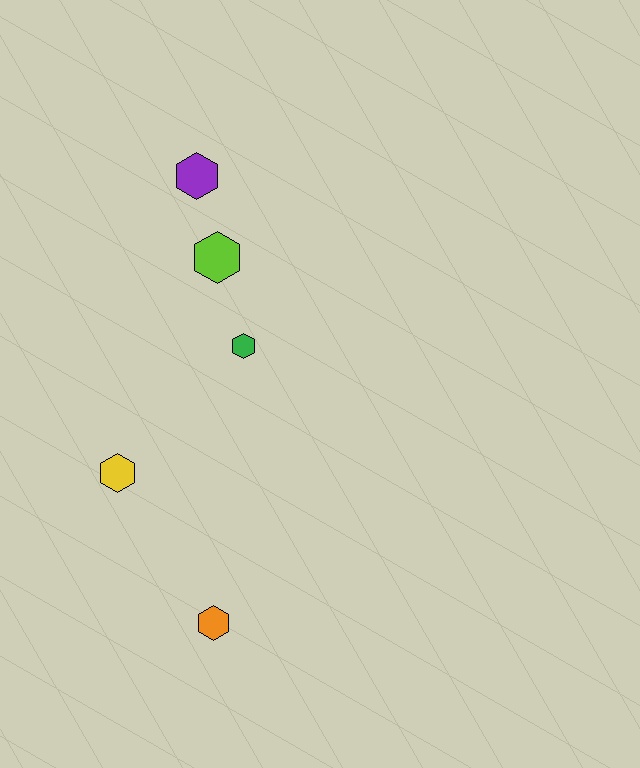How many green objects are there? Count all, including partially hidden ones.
There is 1 green object.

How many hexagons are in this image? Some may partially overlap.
There are 5 hexagons.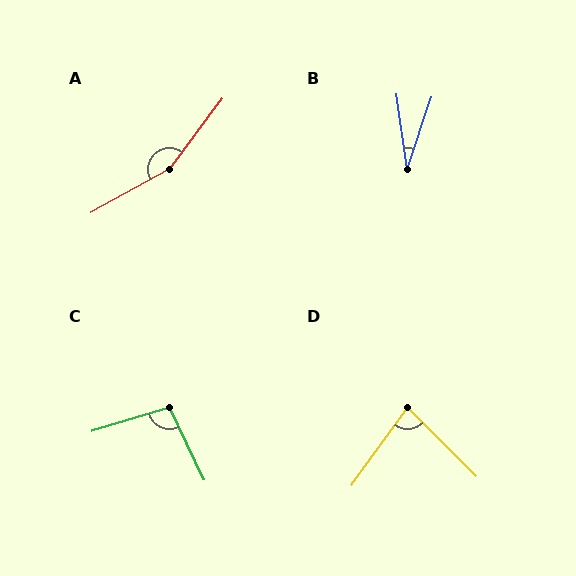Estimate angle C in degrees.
Approximately 99 degrees.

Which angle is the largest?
A, at approximately 156 degrees.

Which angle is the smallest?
B, at approximately 26 degrees.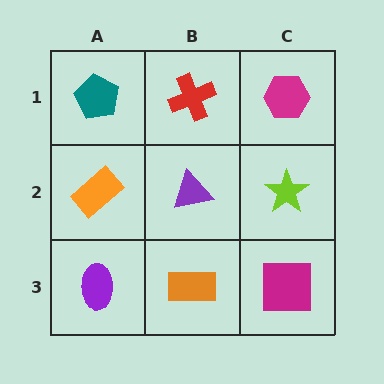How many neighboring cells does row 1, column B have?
3.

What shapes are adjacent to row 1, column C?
A lime star (row 2, column C), a red cross (row 1, column B).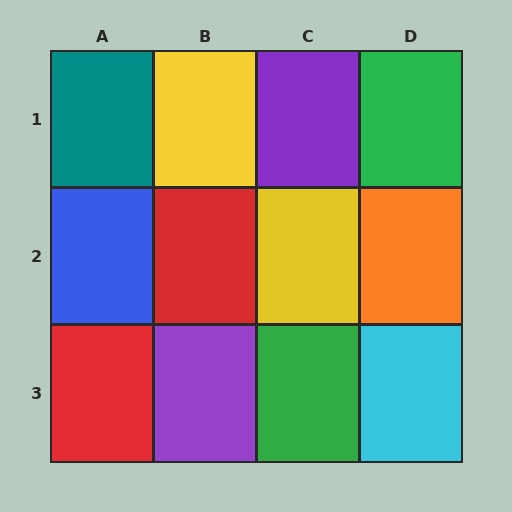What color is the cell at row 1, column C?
Purple.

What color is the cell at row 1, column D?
Green.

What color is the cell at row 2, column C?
Yellow.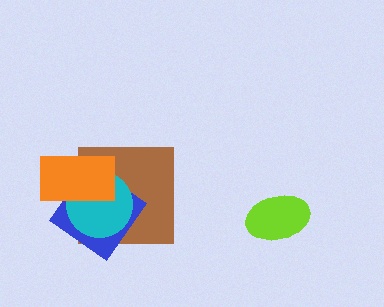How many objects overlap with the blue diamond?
3 objects overlap with the blue diamond.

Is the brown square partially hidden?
Yes, it is partially covered by another shape.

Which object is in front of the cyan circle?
The orange rectangle is in front of the cyan circle.